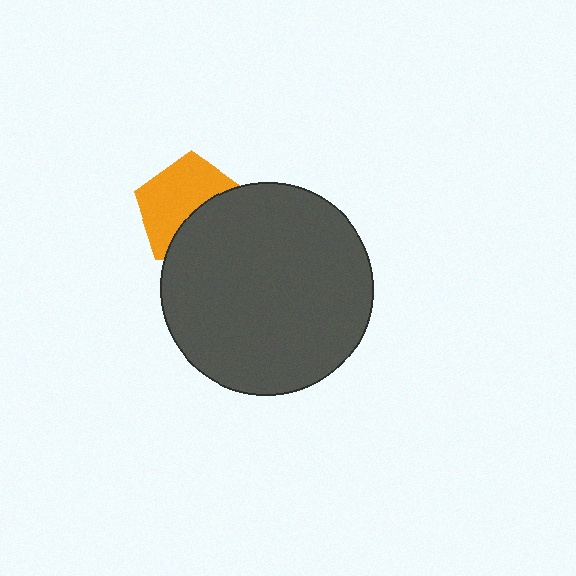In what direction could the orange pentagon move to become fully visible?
The orange pentagon could move toward the upper-left. That would shift it out from behind the dark gray circle entirely.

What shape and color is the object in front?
The object in front is a dark gray circle.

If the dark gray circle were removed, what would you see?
You would see the complete orange pentagon.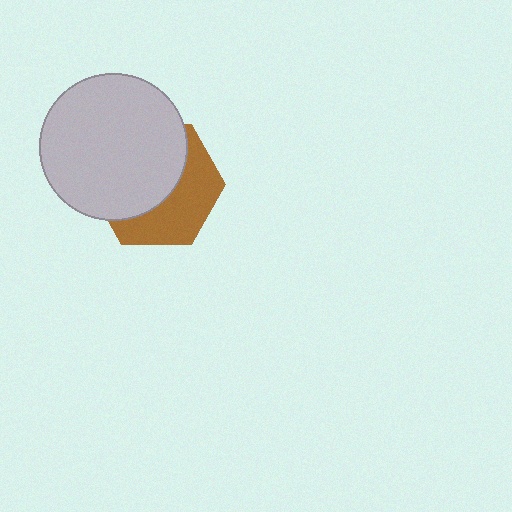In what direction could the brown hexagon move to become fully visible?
The brown hexagon could move toward the lower-right. That would shift it out from behind the light gray circle entirely.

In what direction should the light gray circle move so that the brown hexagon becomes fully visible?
The light gray circle should move toward the upper-left. That is the shortest direction to clear the overlap and leave the brown hexagon fully visible.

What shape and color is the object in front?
The object in front is a light gray circle.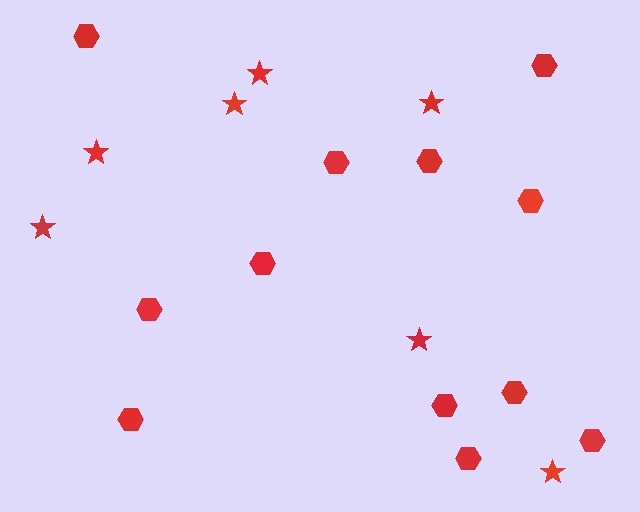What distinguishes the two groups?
There are 2 groups: one group of hexagons (12) and one group of stars (7).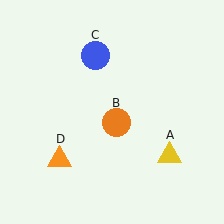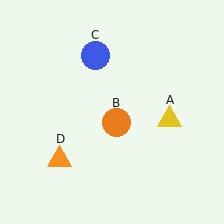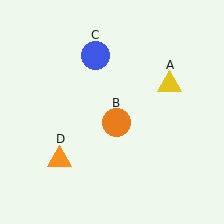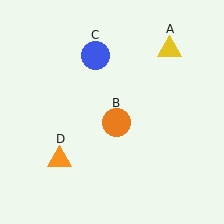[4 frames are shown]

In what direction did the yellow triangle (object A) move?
The yellow triangle (object A) moved up.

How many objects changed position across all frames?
1 object changed position: yellow triangle (object A).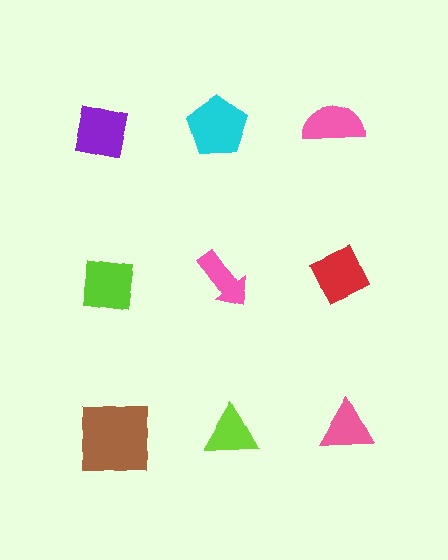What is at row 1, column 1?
A purple square.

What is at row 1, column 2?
A cyan pentagon.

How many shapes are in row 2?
3 shapes.